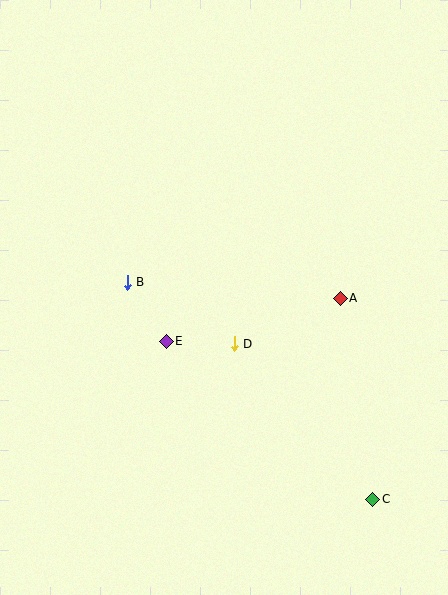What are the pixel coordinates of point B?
Point B is at (127, 282).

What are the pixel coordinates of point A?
Point A is at (340, 298).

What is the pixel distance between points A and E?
The distance between A and E is 179 pixels.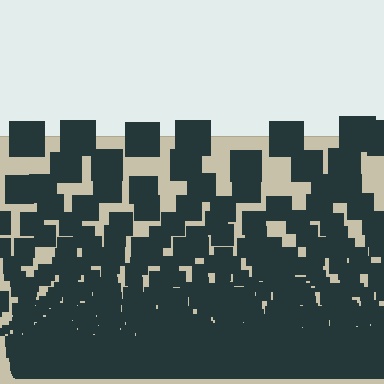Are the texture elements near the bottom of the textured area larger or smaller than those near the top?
Smaller. The gradient is inverted — elements near the bottom are smaller and denser.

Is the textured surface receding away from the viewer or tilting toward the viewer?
The surface appears to tilt toward the viewer. Texture elements get larger and sparser toward the top.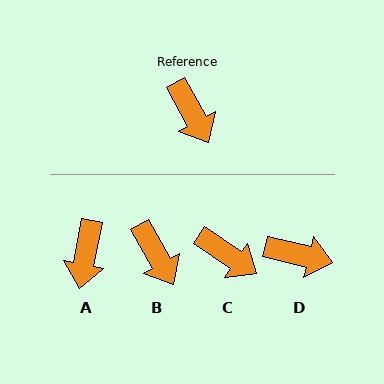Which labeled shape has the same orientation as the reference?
B.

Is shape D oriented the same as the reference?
No, it is off by about 47 degrees.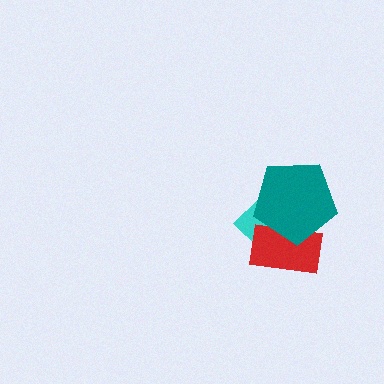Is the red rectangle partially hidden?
Yes, it is partially covered by another shape.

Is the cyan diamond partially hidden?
Yes, it is partially covered by another shape.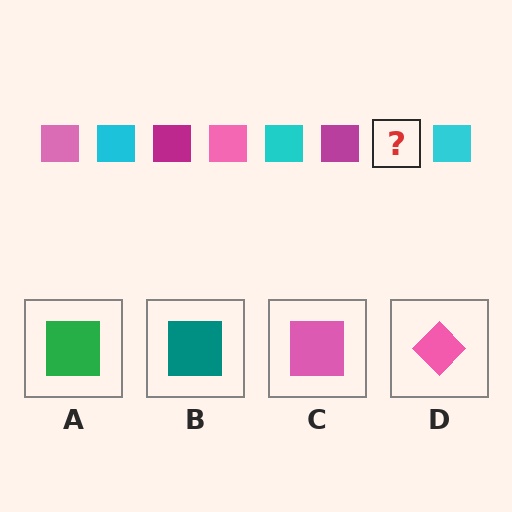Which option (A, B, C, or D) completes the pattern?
C.